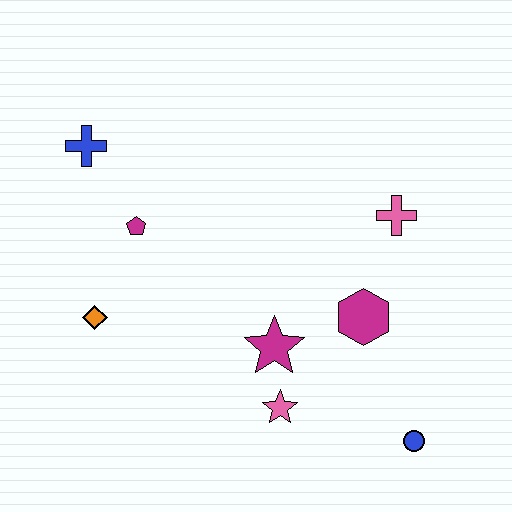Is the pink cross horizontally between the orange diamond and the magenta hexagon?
No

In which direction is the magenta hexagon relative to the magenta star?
The magenta hexagon is to the right of the magenta star.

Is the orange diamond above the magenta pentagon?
No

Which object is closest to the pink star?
The magenta star is closest to the pink star.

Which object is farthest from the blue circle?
The blue cross is farthest from the blue circle.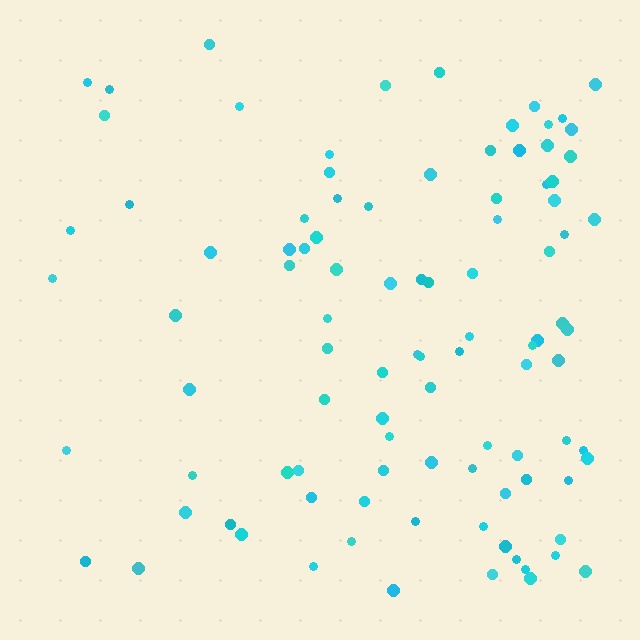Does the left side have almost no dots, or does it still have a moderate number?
Still a moderate number, just noticeably fewer than the right.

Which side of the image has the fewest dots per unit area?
The left.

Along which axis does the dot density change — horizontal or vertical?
Horizontal.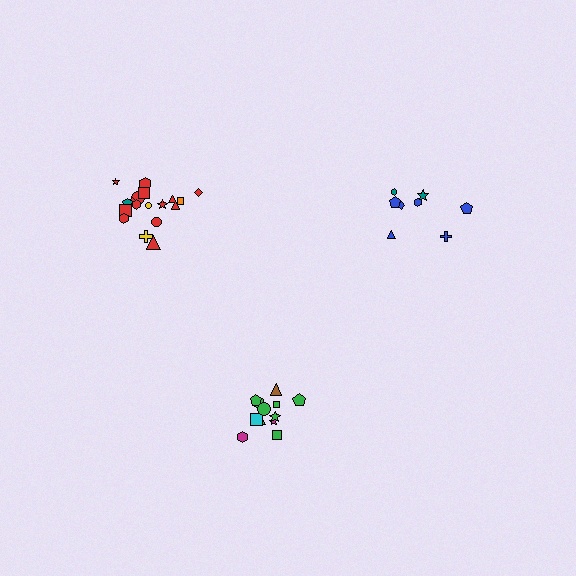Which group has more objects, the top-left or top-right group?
The top-left group.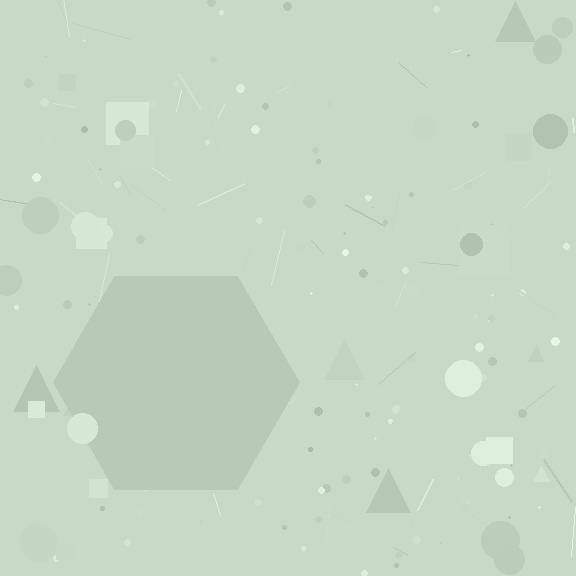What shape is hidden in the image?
A hexagon is hidden in the image.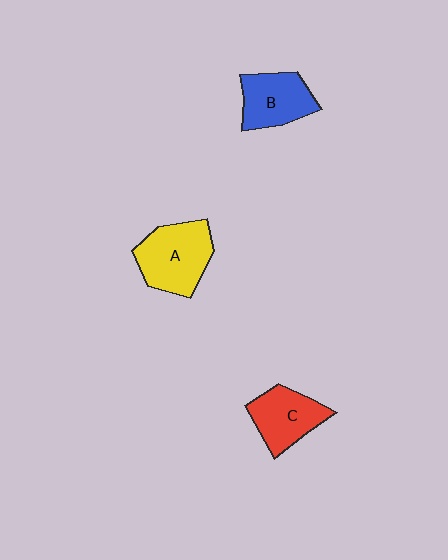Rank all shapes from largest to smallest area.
From largest to smallest: A (yellow), B (blue), C (red).